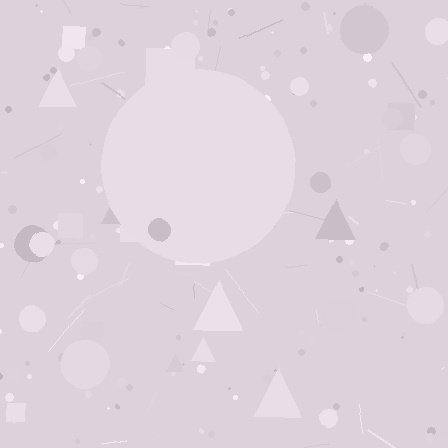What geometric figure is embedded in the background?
A circle is embedded in the background.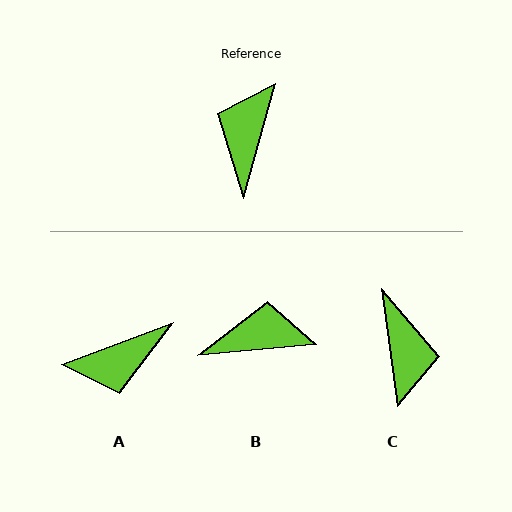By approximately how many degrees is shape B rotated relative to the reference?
Approximately 69 degrees clockwise.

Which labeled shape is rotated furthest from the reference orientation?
C, about 157 degrees away.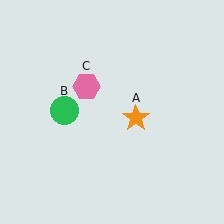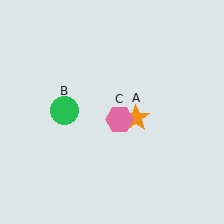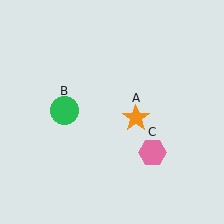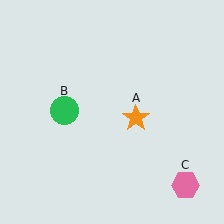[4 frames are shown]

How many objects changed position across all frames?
1 object changed position: pink hexagon (object C).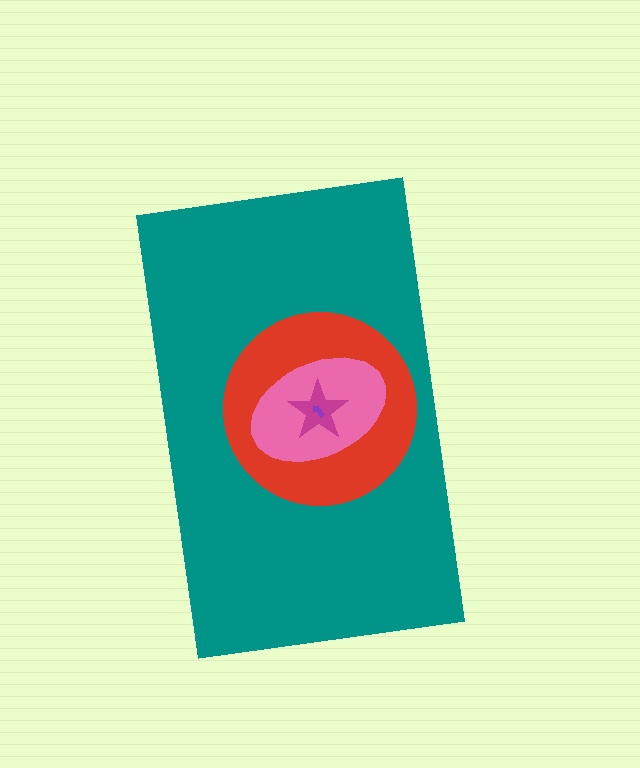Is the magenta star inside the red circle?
Yes.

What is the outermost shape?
The teal rectangle.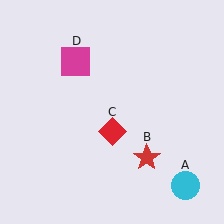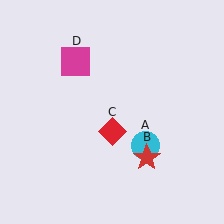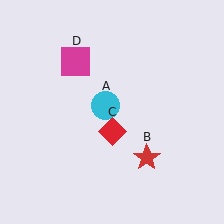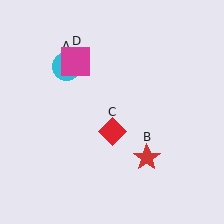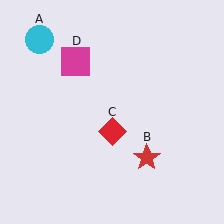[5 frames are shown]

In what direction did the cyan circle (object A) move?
The cyan circle (object A) moved up and to the left.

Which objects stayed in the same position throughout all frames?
Red star (object B) and red diamond (object C) and magenta square (object D) remained stationary.